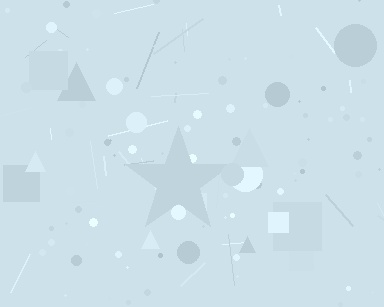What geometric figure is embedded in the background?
A star is embedded in the background.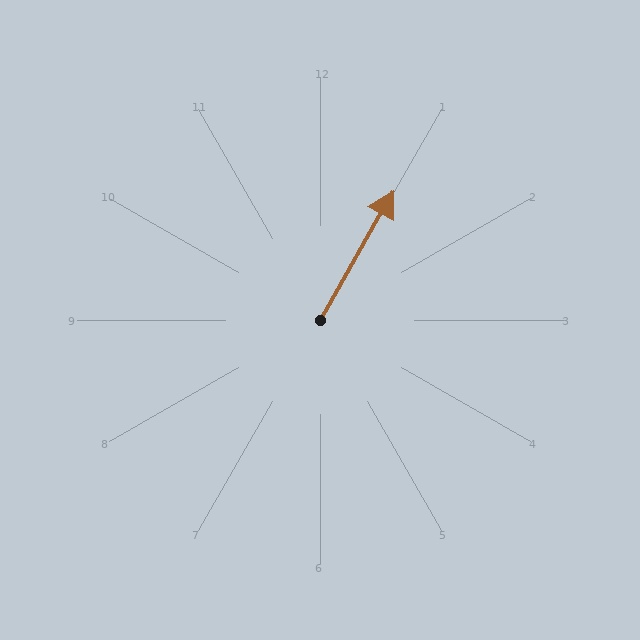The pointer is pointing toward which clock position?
Roughly 1 o'clock.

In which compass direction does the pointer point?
Northeast.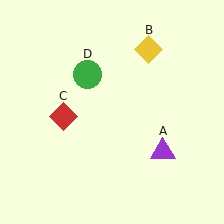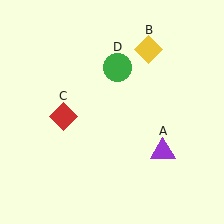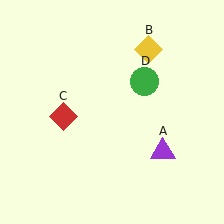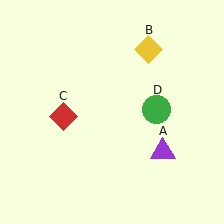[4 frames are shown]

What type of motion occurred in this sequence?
The green circle (object D) rotated clockwise around the center of the scene.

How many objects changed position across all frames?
1 object changed position: green circle (object D).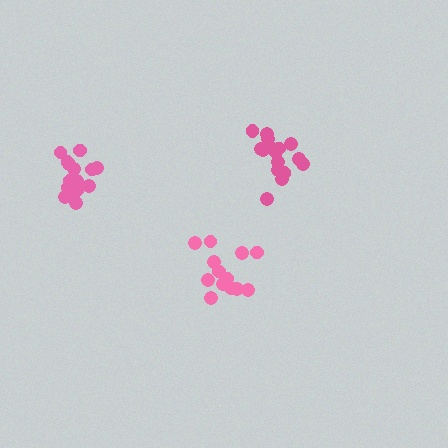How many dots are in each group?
Group 1: 17 dots, Group 2: 16 dots, Group 3: 13 dots (46 total).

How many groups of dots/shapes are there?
There are 3 groups.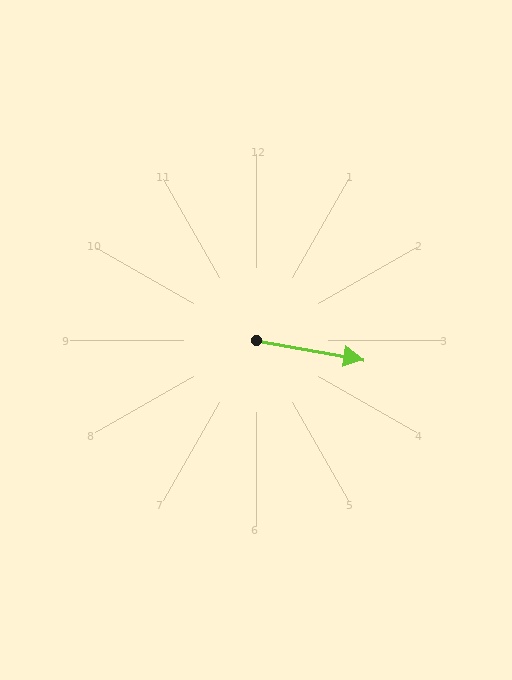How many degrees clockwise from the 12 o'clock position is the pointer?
Approximately 100 degrees.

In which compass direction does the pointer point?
East.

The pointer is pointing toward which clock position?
Roughly 3 o'clock.